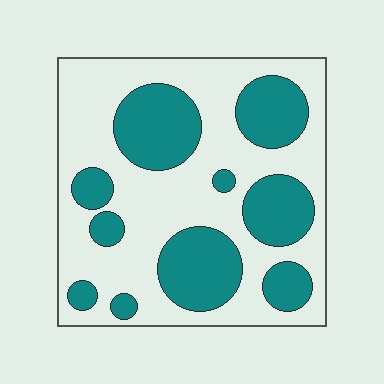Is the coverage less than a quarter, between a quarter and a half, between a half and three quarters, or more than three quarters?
Between a quarter and a half.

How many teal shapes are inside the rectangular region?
10.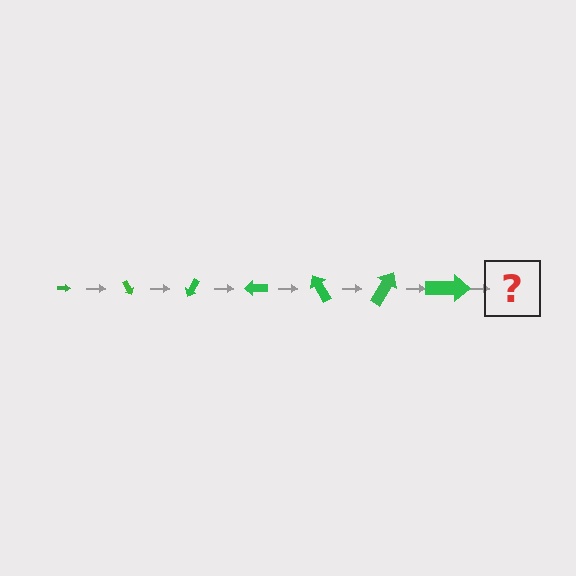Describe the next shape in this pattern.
It should be an arrow, larger than the previous one and rotated 420 degrees from the start.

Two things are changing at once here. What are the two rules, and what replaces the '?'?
The two rules are that the arrow grows larger each step and it rotates 60 degrees each step. The '?' should be an arrow, larger than the previous one and rotated 420 degrees from the start.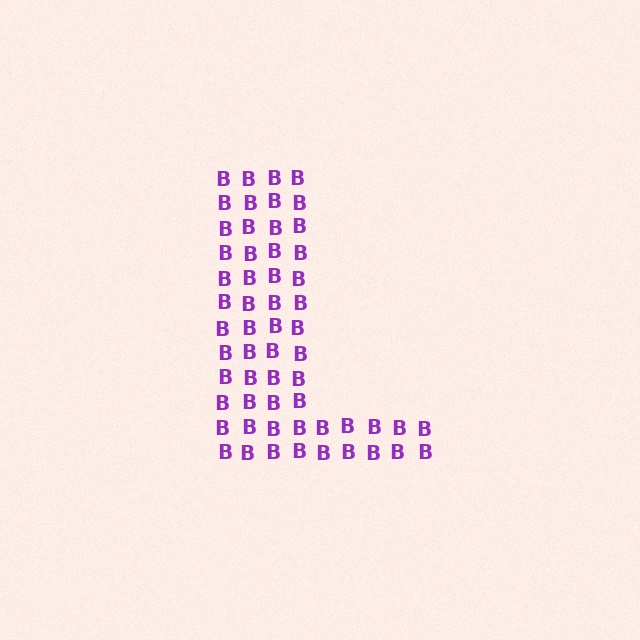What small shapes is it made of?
It is made of small letter B's.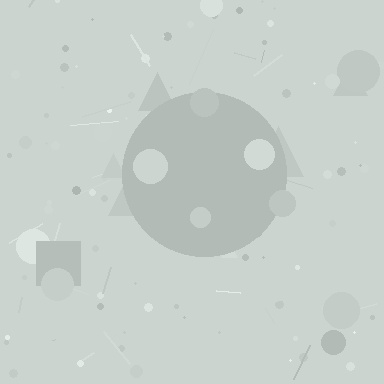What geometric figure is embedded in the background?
A circle is embedded in the background.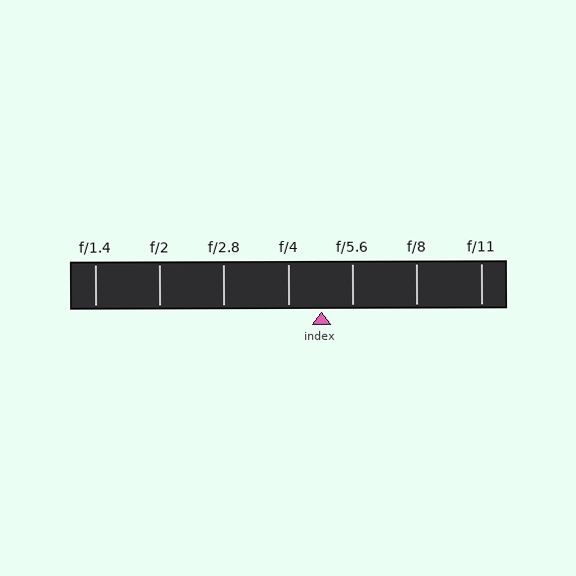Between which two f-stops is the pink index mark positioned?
The index mark is between f/4 and f/5.6.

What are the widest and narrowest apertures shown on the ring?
The widest aperture shown is f/1.4 and the narrowest is f/11.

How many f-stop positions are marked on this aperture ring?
There are 7 f-stop positions marked.